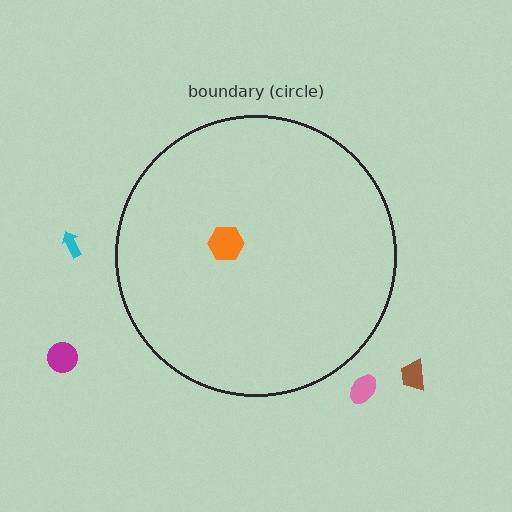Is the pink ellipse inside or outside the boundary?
Outside.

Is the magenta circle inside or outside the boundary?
Outside.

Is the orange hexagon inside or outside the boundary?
Inside.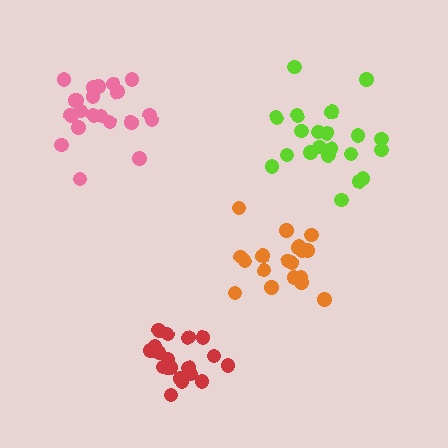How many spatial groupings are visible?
There are 4 spatial groupings.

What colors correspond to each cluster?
The clusters are colored: lime, orange, pink, red.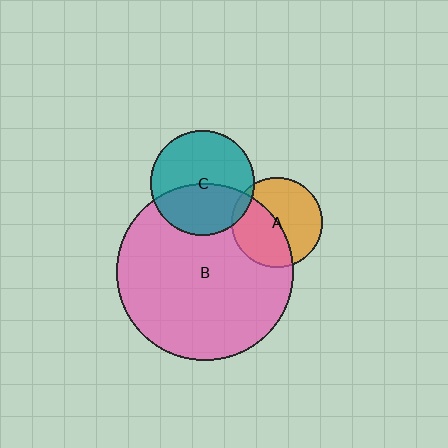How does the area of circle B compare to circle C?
Approximately 2.9 times.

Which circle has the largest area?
Circle B (pink).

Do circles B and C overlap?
Yes.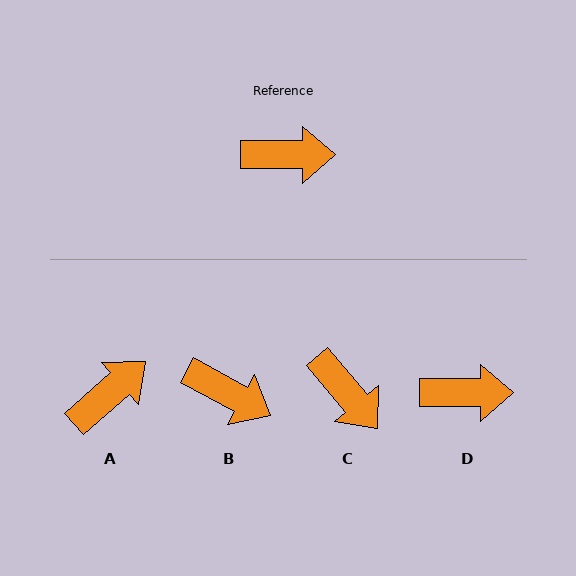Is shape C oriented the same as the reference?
No, it is off by about 50 degrees.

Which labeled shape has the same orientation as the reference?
D.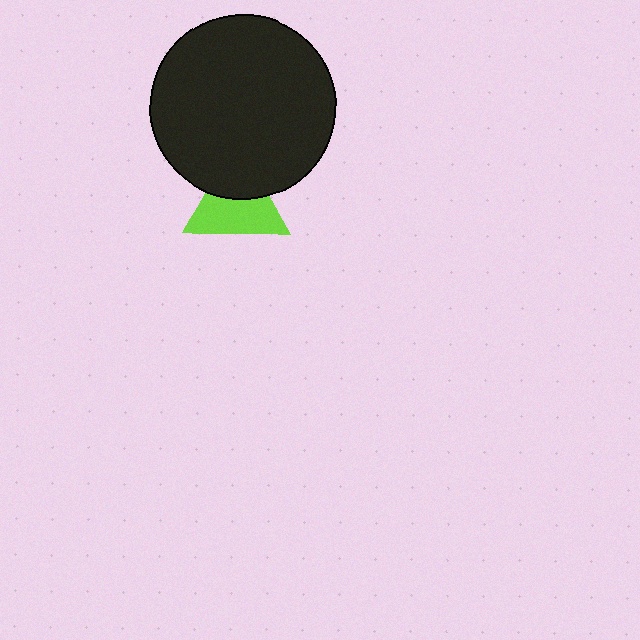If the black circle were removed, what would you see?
You would see the complete lime triangle.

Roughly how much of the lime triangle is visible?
About half of it is visible (roughly 62%).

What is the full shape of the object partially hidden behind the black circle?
The partially hidden object is a lime triangle.